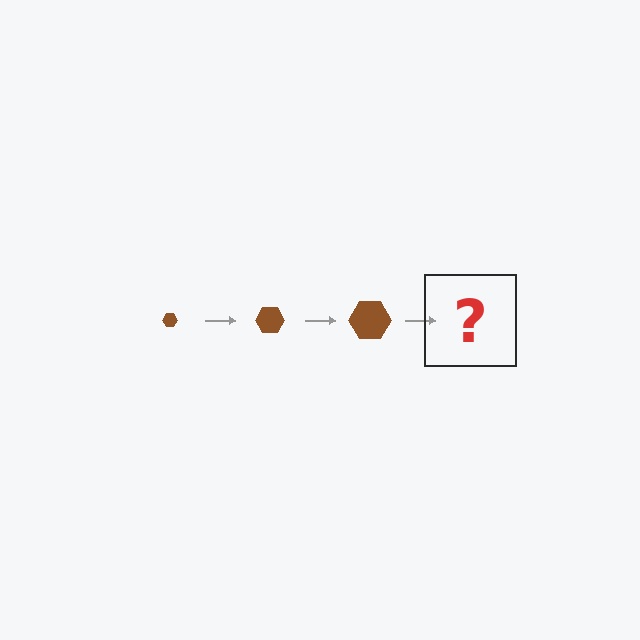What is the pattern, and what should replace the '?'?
The pattern is that the hexagon gets progressively larger each step. The '?' should be a brown hexagon, larger than the previous one.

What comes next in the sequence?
The next element should be a brown hexagon, larger than the previous one.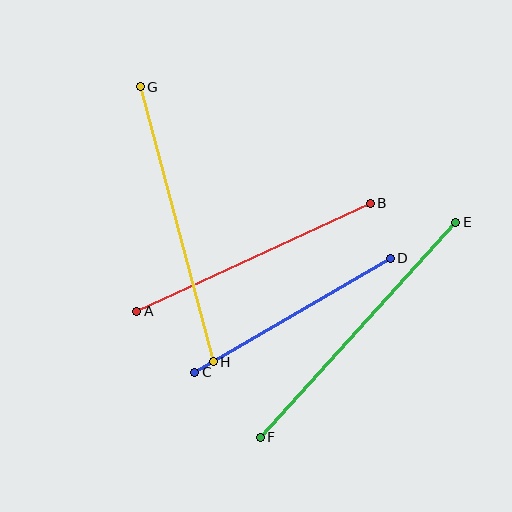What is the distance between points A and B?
The distance is approximately 257 pixels.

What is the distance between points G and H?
The distance is approximately 284 pixels.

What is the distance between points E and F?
The distance is approximately 290 pixels.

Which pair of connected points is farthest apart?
Points E and F are farthest apart.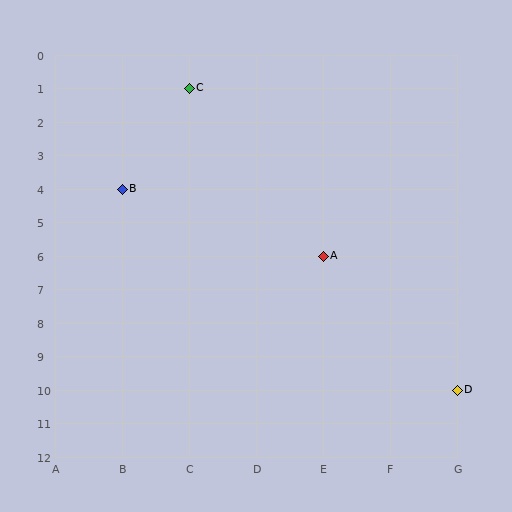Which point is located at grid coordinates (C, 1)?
Point C is at (C, 1).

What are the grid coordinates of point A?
Point A is at grid coordinates (E, 6).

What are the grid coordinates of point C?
Point C is at grid coordinates (C, 1).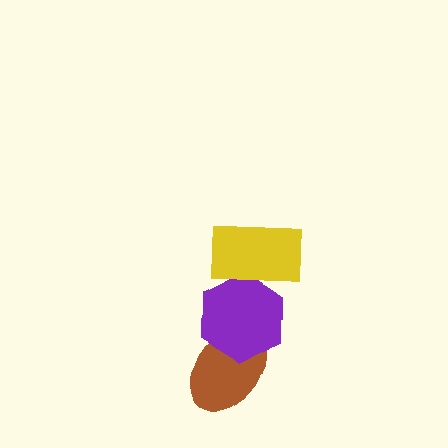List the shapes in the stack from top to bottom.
From top to bottom: the yellow rectangle, the purple hexagon, the brown ellipse.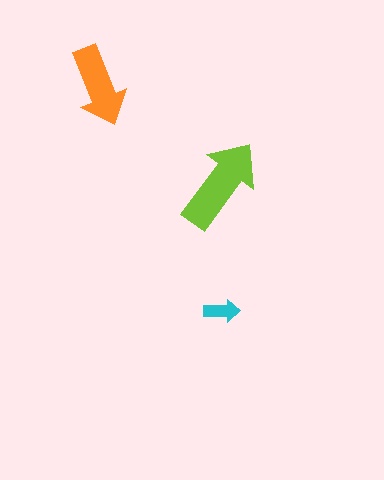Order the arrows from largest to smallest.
the lime one, the orange one, the cyan one.